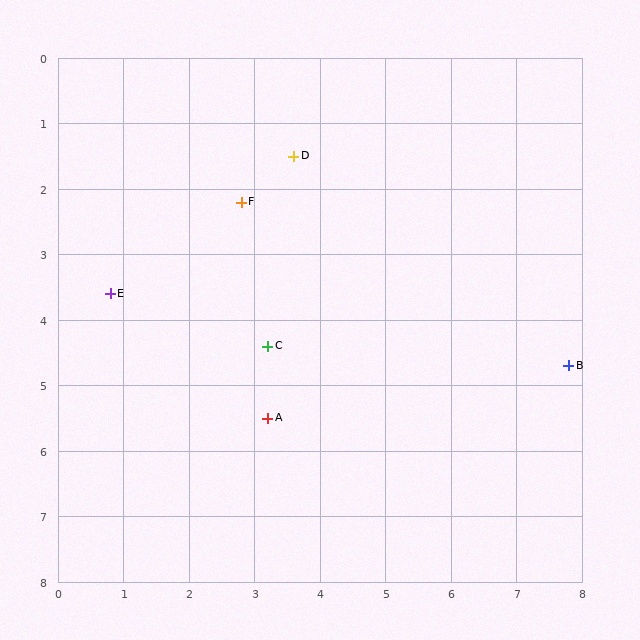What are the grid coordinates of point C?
Point C is at approximately (3.2, 4.4).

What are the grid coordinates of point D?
Point D is at approximately (3.6, 1.5).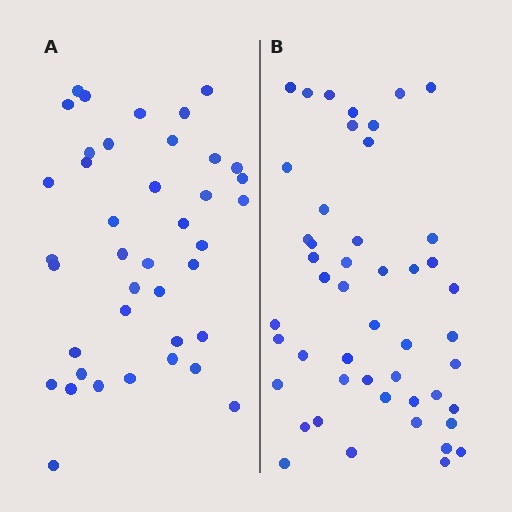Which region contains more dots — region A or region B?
Region B (the right region) has more dots.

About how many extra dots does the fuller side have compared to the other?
Region B has roughly 8 or so more dots than region A.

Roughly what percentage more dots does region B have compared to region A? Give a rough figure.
About 20% more.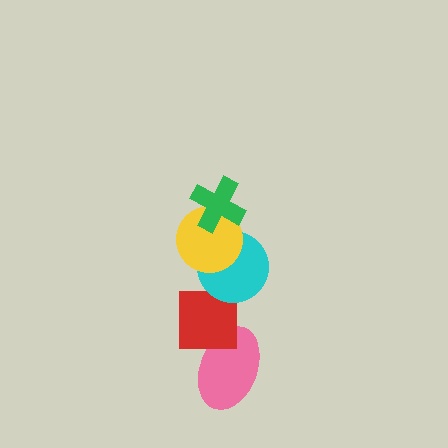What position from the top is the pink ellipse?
The pink ellipse is 5th from the top.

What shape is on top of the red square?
The cyan circle is on top of the red square.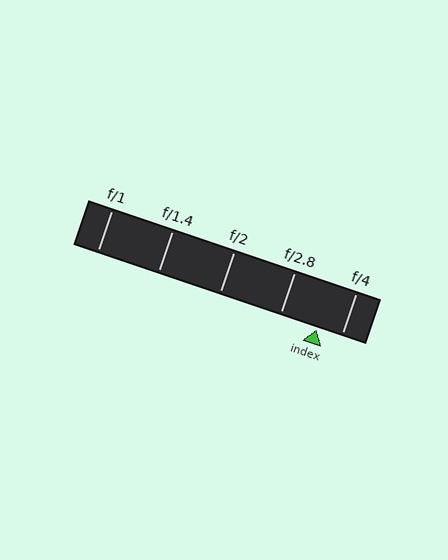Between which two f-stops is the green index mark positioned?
The index mark is between f/2.8 and f/4.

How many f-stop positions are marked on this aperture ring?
There are 5 f-stop positions marked.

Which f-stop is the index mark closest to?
The index mark is closest to f/4.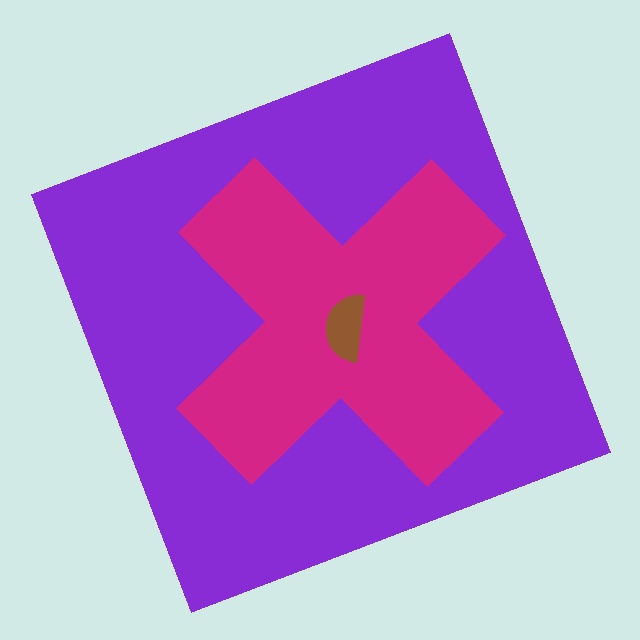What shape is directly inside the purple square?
The magenta cross.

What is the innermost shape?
The brown semicircle.